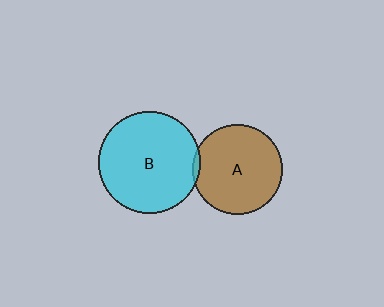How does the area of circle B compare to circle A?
Approximately 1.3 times.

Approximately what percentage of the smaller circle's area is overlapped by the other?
Approximately 5%.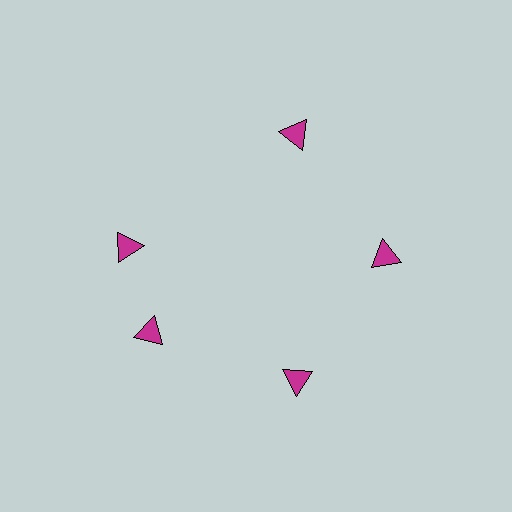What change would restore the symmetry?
The symmetry would be restored by rotating it back into even spacing with its neighbors so that all 5 triangles sit at equal angles and equal distance from the center.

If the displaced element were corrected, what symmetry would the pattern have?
It would have 5-fold rotational symmetry — the pattern would map onto itself every 72 degrees.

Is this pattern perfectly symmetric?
No. The 5 magenta triangles are arranged in a ring, but one element near the 10 o'clock position is rotated out of alignment along the ring, breaking the 5-fold rotational symmetry.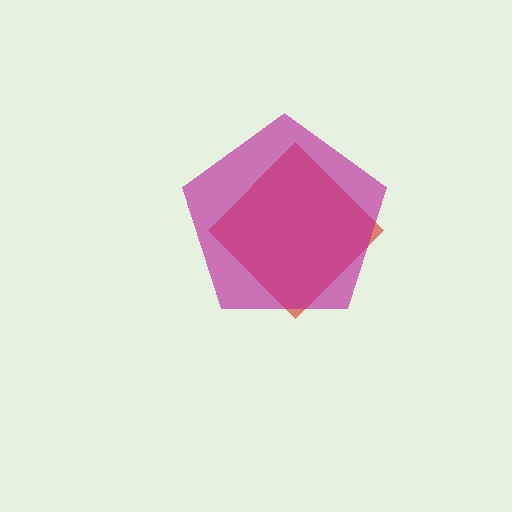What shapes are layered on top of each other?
The layered shapes are: a red diamond, a magenta pentagon.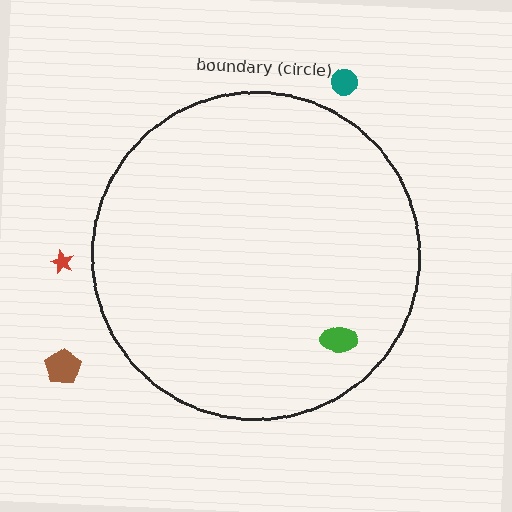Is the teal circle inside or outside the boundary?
Outside.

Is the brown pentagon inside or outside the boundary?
Outside.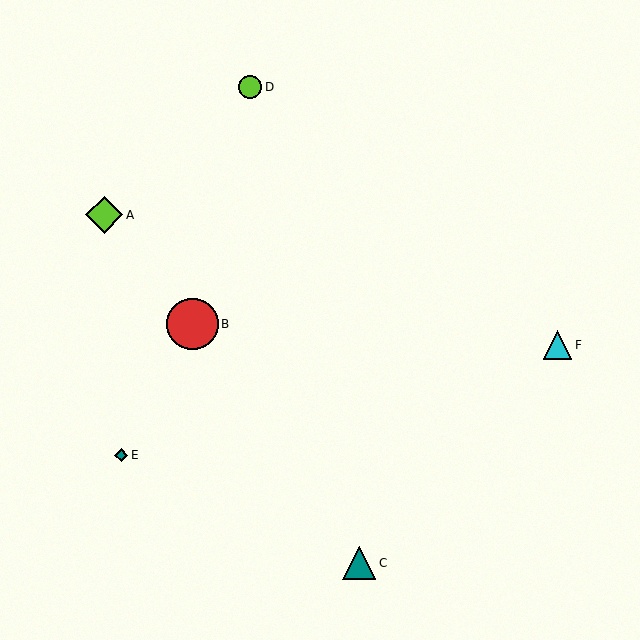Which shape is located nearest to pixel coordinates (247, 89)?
The lime circle (labeled D) at (250, 87) is nearest to that location.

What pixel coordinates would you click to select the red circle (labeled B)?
Click at (193, 324) to select the red circle B.